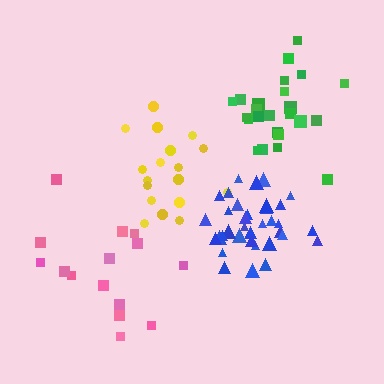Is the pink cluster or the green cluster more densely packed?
Green.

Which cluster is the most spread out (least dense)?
Pink.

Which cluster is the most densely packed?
Blue.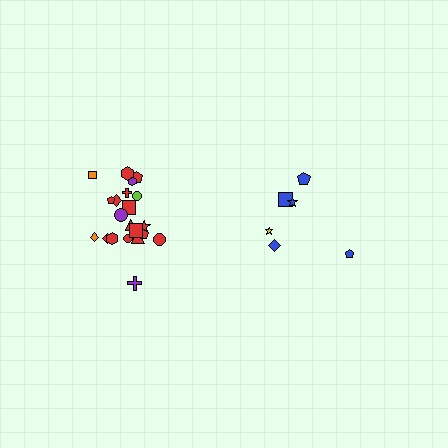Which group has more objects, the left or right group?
The left group.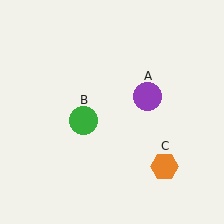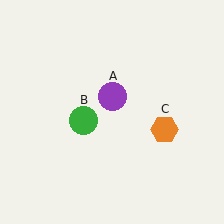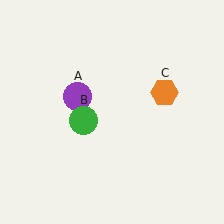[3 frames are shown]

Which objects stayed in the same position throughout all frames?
Green circle (object B) remained stationary.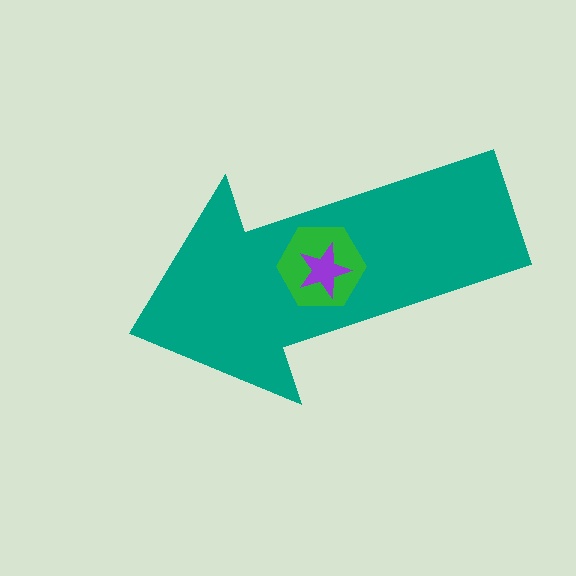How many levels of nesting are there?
3.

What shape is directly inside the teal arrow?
The green hexagon.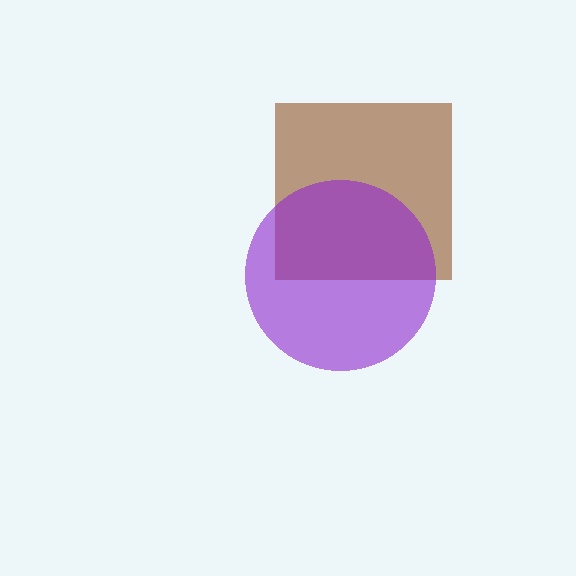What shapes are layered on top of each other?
The layered shapes are: a brown square, a purple circle.